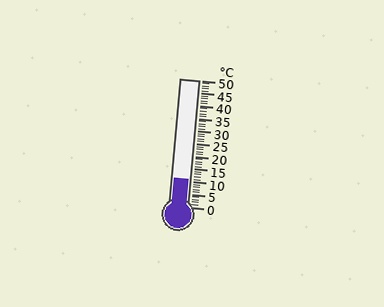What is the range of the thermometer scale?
The thermometer scale ranges from 0°C to 50°C.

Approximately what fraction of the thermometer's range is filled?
The thermometer is filled to approximately 20% of its range.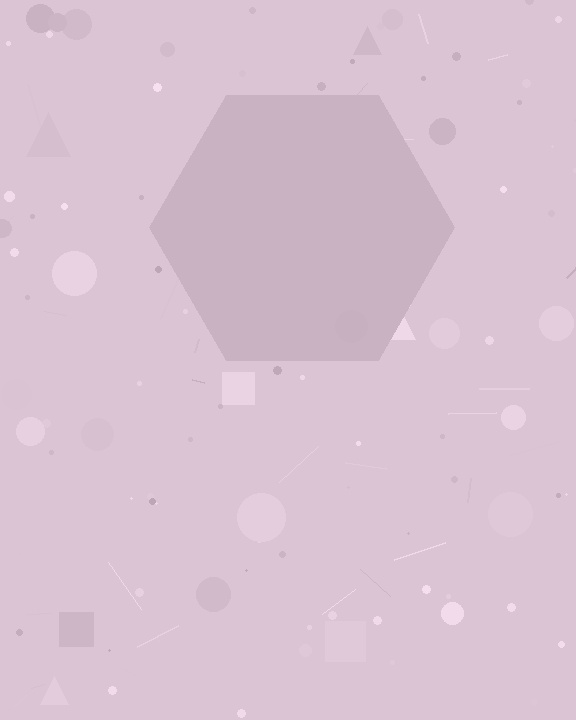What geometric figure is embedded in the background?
A hexagon is embedded in the background.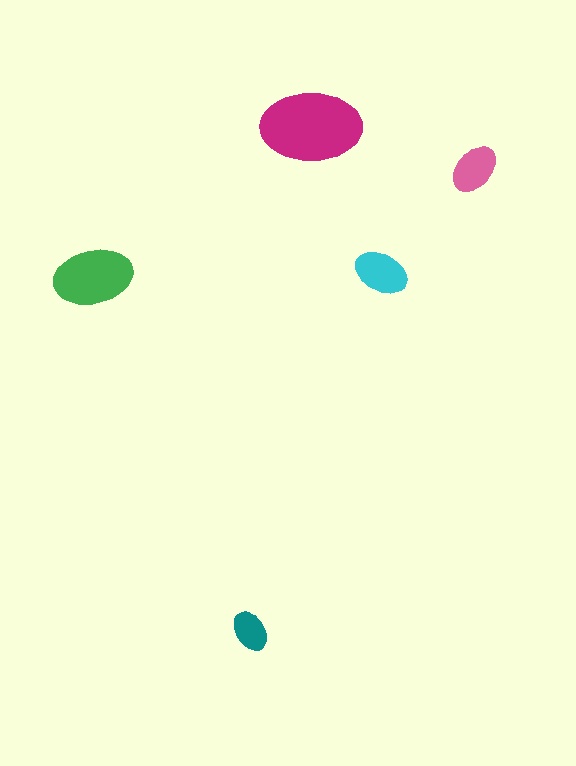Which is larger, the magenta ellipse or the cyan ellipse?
The magenta one.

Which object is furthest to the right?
The pink ellipse is rightmost.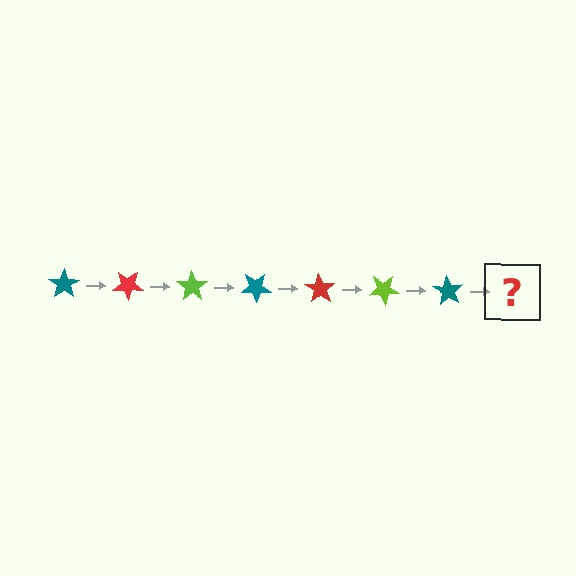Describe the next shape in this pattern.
It should be a red star, rotated 245 degrees from the start.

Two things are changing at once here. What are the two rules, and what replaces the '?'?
The two rules are that it rotates 35 degrees each step and the color cycles through teal, red, and lime. The '?' should be a red star, rotated 245 degrees from the start.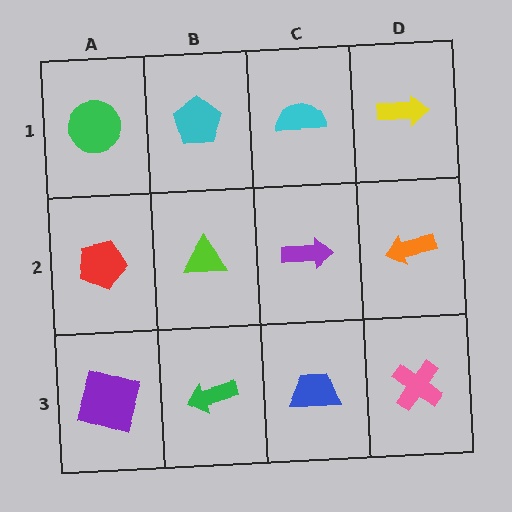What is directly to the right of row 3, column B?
A blue trapezoid.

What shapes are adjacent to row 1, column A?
A red pentagon (row 2, column A), a cyan pentagon (row 1, column B).